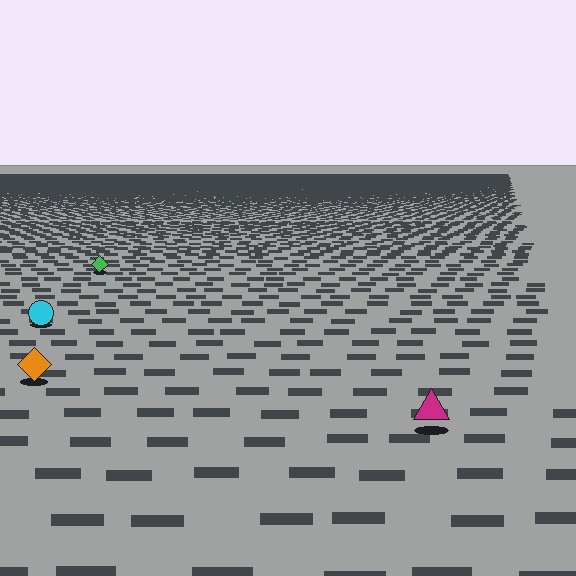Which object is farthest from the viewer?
The green diamond is farthest from the viewer. It appears smaller and the ground texture around it is denser.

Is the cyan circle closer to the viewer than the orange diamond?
No. The orange diamond is closer — you can tell from the texture gradient: the ground texture is coarser near it.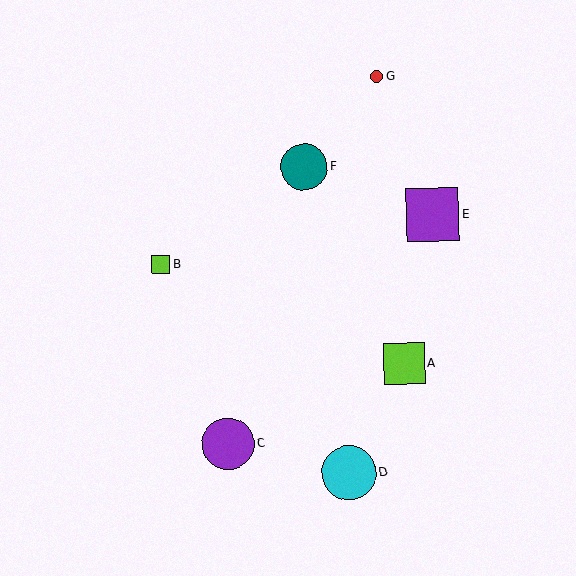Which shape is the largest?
The cyan circle (labeled D) is the largest.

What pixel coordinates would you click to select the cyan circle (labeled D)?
Click at (349, 473) to select the cyan circle D.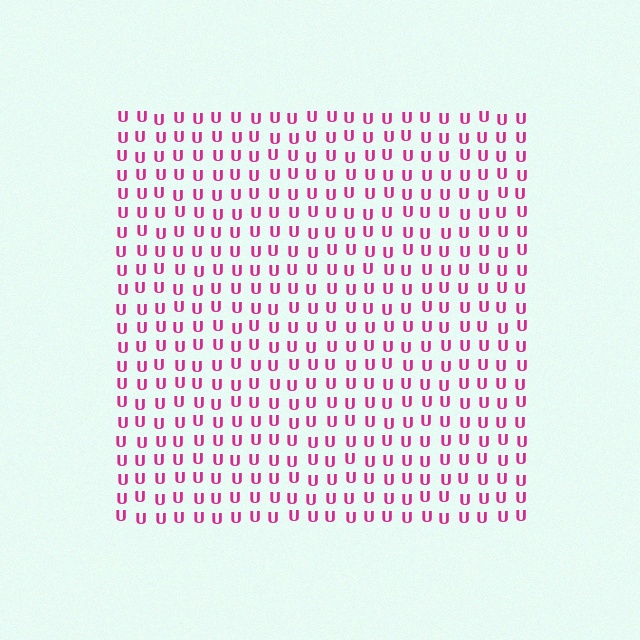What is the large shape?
The large shape is a square.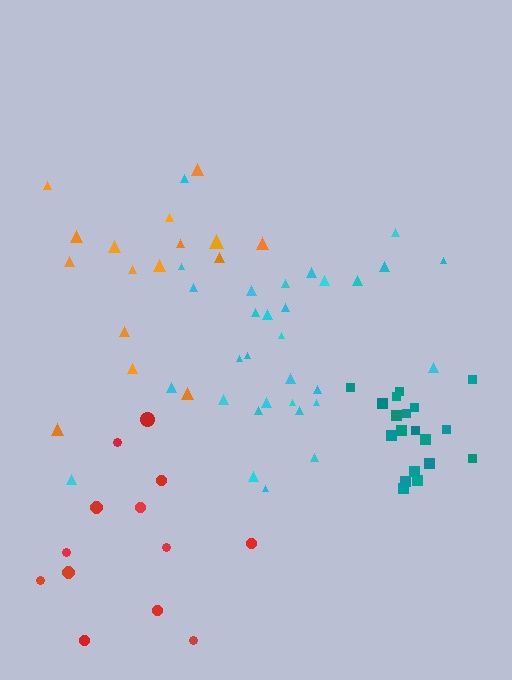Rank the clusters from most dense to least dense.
teal, cyan, orange, red.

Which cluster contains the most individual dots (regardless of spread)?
Cyan (31).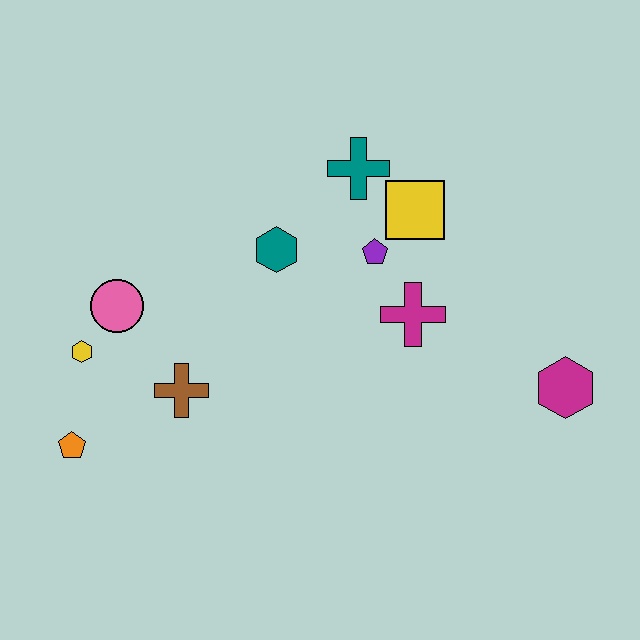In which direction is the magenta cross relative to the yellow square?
The magenta cross is below the yellow square.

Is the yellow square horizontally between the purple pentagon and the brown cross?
No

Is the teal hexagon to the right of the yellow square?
No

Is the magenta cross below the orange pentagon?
No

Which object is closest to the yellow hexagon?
The pink circle is closest to the yellow hexagon.